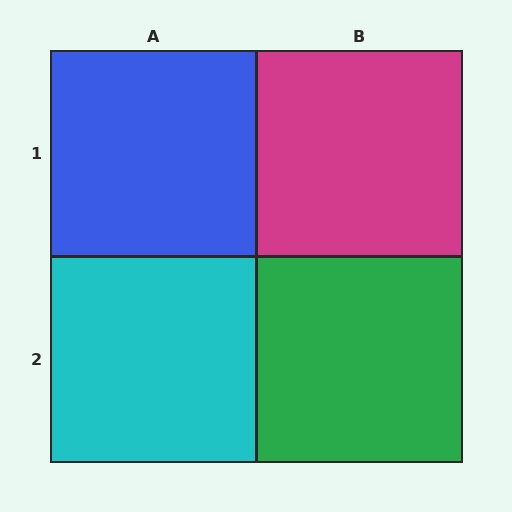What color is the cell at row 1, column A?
Blue.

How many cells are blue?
1 cell is blue.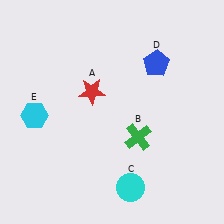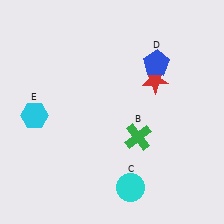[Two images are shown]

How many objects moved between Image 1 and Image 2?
1 object moved between the two images.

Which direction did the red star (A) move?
The red star (A) moved right.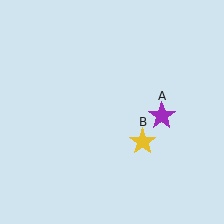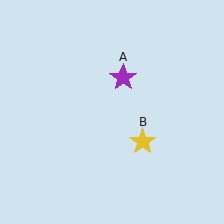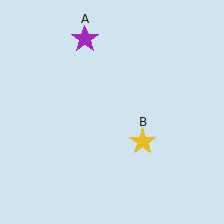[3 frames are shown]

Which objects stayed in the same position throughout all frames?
Yellow star (object B) remained stationary.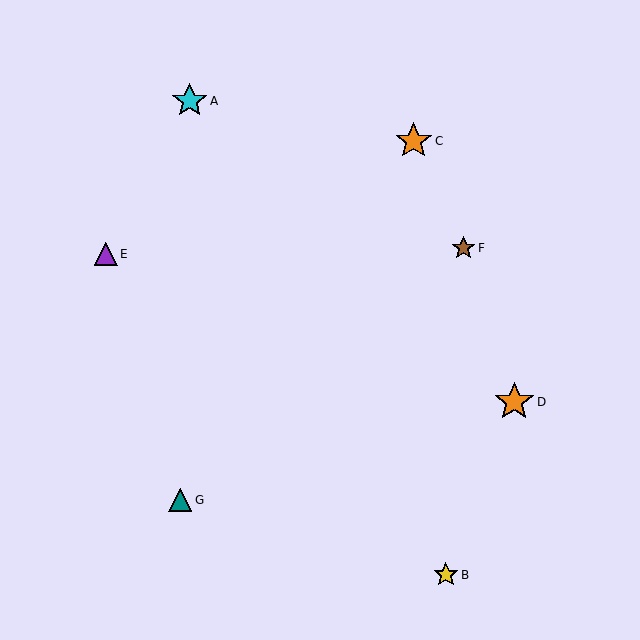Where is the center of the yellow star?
The center of the yellow star is at (446, 575).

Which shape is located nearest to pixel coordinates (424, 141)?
The orange star (labeled C) at (414, 141) is nearest to that location.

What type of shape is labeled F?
Shape F is a brown star.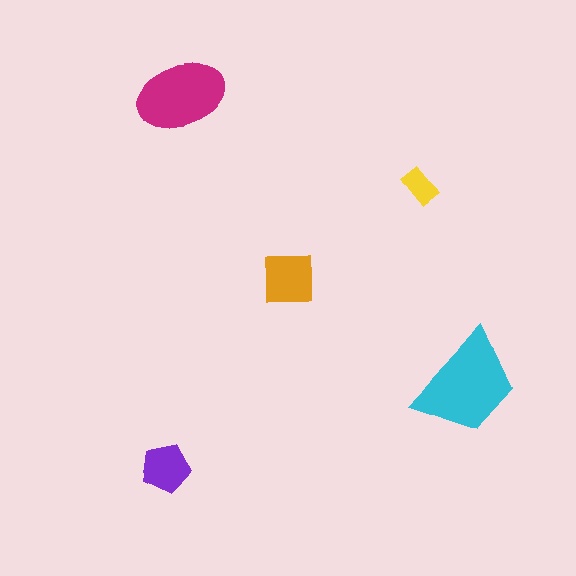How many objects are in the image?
There are 5 objects in the image.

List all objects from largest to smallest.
The cyan trapezoid, the magenta ellipse, the orange square, the purple pentagon, the yellow rectangle.